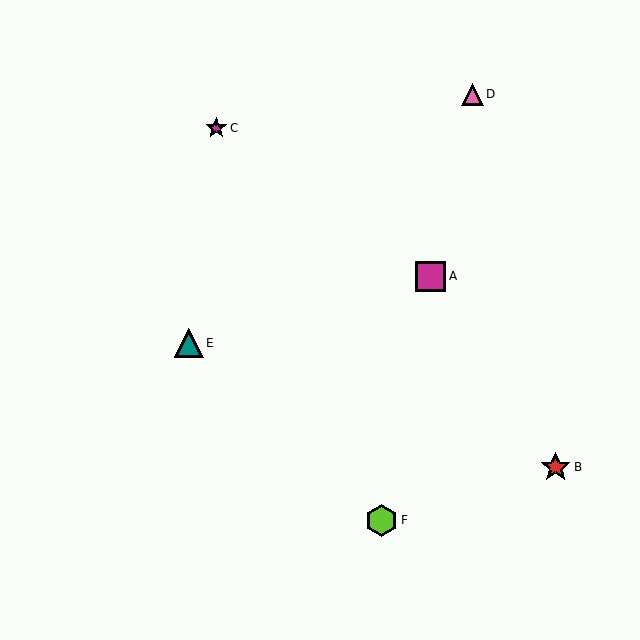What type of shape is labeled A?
Shape A is a magenta square.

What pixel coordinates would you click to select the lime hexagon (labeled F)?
Click at (382, 520) to select the lime hexagon F.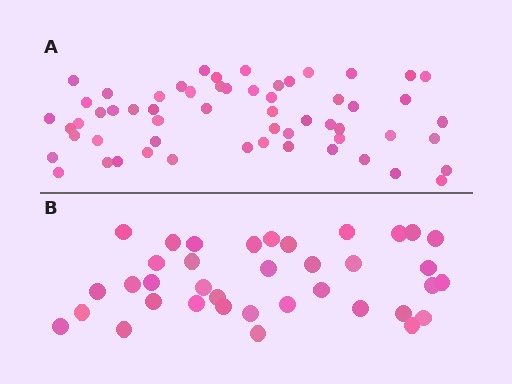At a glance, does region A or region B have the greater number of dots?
Region A (the top region) has more dots.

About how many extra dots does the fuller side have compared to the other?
Region A has approximately 20 more dots than region B.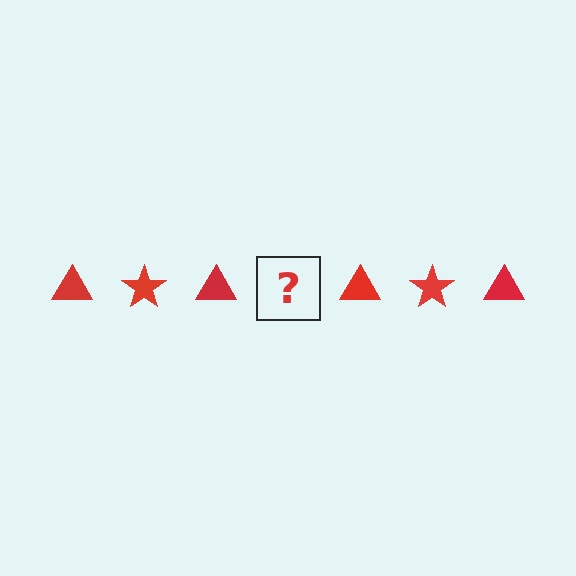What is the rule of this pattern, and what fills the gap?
The rule is that the pattern cycles through triangle, star shapes in red. The gap should be filled with a red star.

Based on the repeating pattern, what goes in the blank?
The blank should be a red star.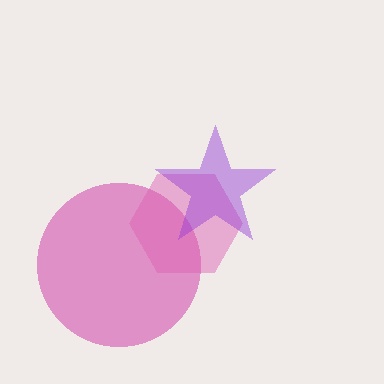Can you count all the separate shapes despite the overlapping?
Yes, there are 3 separate shapes.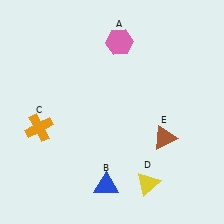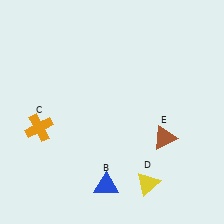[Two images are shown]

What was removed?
The pink hexagon (A) was removed in Image 2.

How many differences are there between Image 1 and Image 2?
There is 1 difference between the two images.